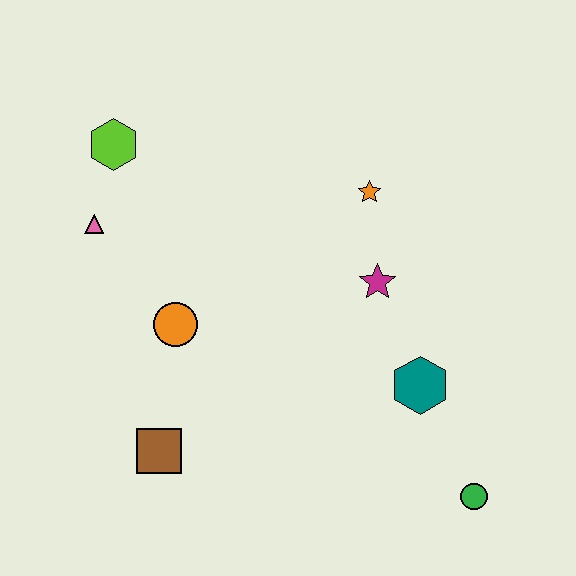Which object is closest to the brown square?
The orange circle is closest to the brown square.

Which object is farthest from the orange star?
The brown square is farthest from the orange star.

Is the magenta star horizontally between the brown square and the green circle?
Yes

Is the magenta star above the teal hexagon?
Yes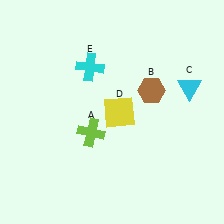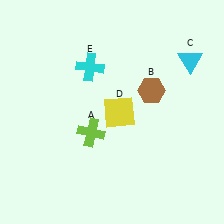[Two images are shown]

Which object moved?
The cyan triangle (C) moved up.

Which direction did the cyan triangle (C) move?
The cyan triangle (C) moved up.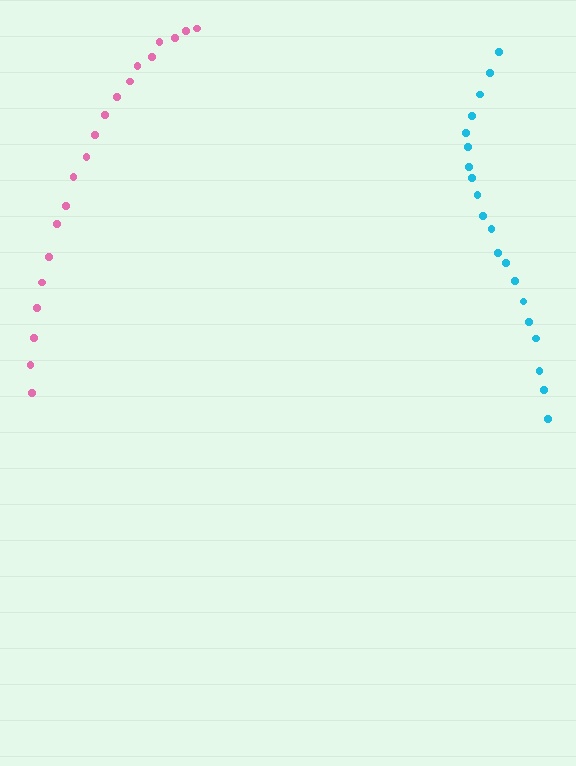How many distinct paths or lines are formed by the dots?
There are 2 distinct paths.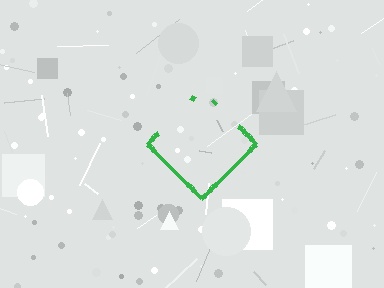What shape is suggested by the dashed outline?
The dashed outline suggests a diamond.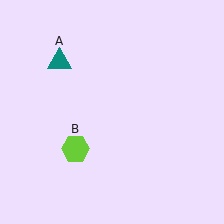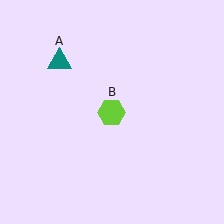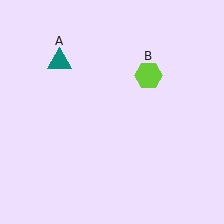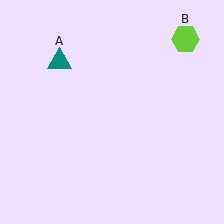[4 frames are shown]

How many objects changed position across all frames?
1 object changed position: lime hexagon (object B).